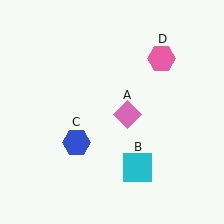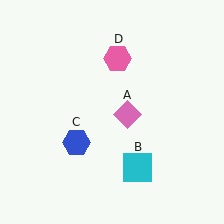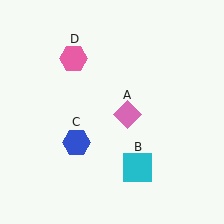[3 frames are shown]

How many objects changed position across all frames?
1 object changed position: pink hexagon (object D).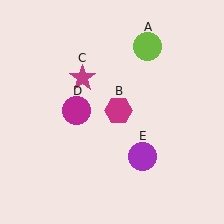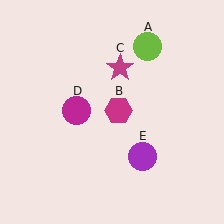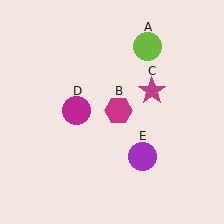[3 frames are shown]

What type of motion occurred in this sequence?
The magenta star (object C) rotated clockwise around the center of the scene.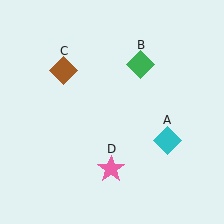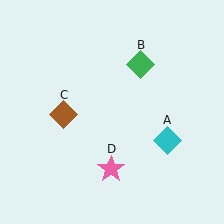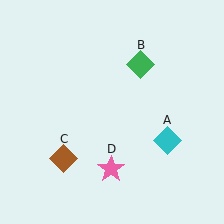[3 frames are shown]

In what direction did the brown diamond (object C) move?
The brown diamond (object C) moved down.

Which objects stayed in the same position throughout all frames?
Cyan diamond (object A) and green diamond (object B) and pink star (object D) remained stationary.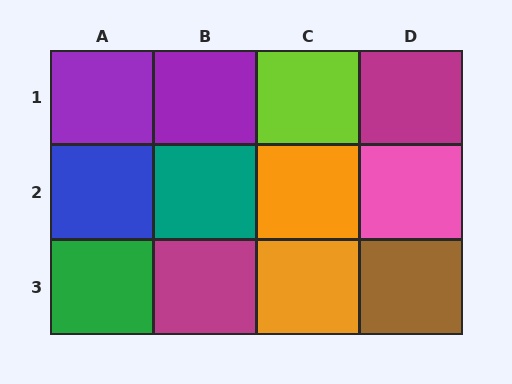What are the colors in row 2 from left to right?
Blue, teal, orange, pink.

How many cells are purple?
2 cells are purple.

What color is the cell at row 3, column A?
Green.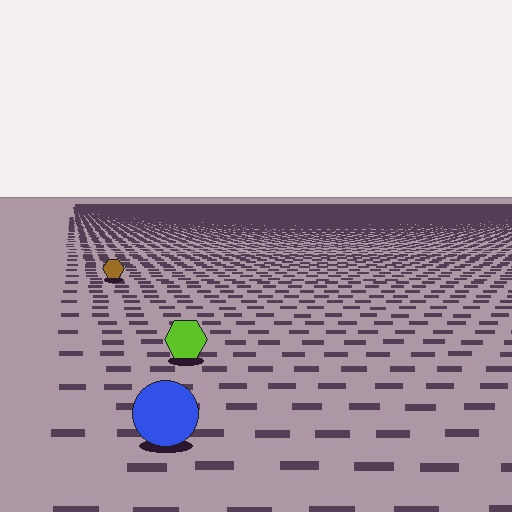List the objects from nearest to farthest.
From nearest to farthest: the blue circle, the lime hexagon, the brown hexagon.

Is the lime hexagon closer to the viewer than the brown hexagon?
Yes. The lime hexagon is closer — you can tell from the texture gradient: the ground texture is coarser near it.